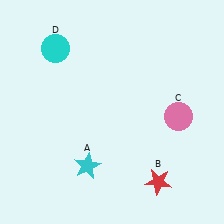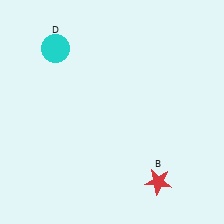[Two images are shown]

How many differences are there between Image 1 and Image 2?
There are 2 differences between the two images.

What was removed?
The cyan star (A), the pink circle (C) were removed in Image 2.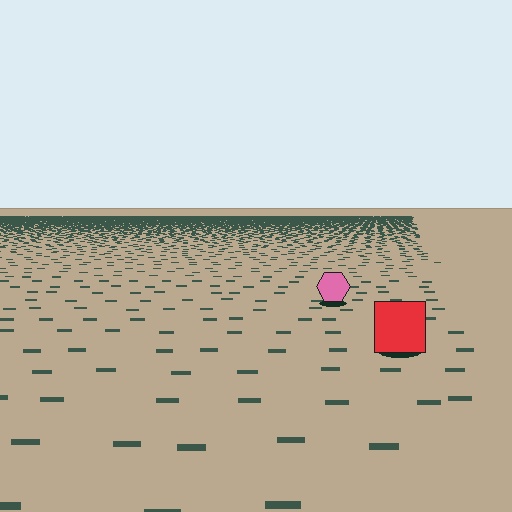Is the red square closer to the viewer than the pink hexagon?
Yes. The red square is closer — you can tell from the texture gradient: the ground texture is coarser near it.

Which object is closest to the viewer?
The red square is closest. The texture marks near it are larger and more spread out.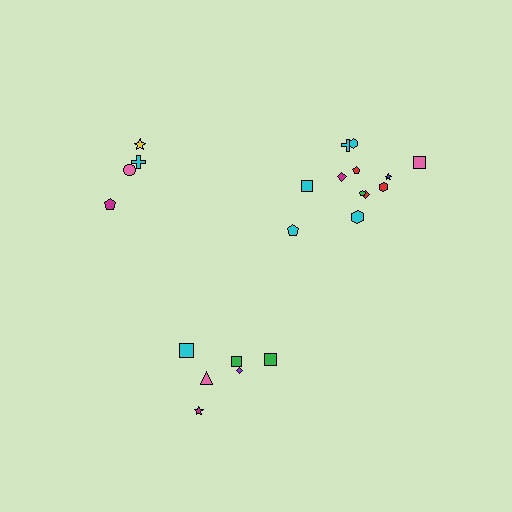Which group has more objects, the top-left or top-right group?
The top-right group.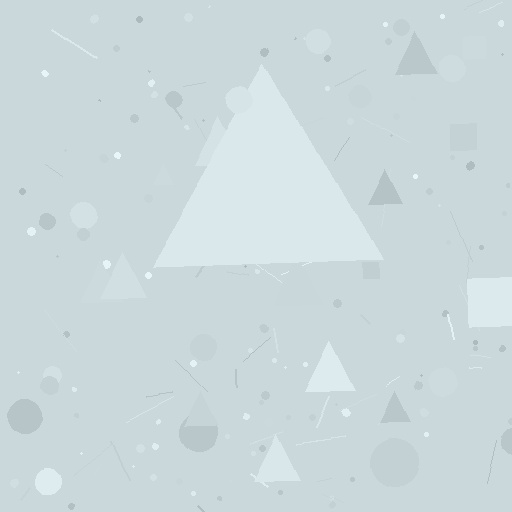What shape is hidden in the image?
A triangle is hidden in the image.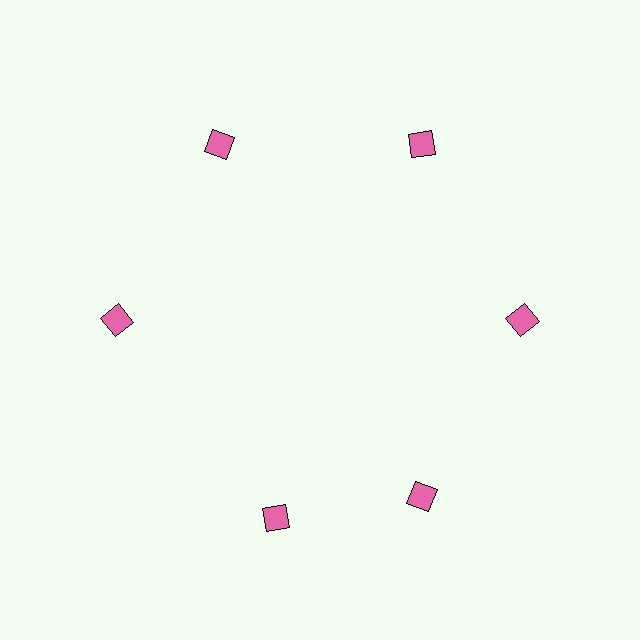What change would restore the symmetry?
The symmetry would be restored by rotating it back into even spacing with its neighbors so that all 6 squares sit at equal angles and equal distance from the center.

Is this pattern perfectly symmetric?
No. The 6 pink squares are arranged in a ring, but one element near the 7 o'clock position is rotated out of alignment along the ring, breaking the 6-fold rotational symmetry.